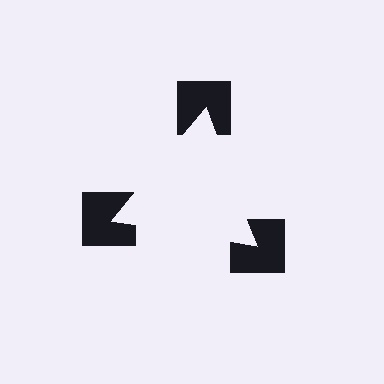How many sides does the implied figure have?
3 sides.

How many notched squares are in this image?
There are 3 — one at each vertex of the illusory triangle.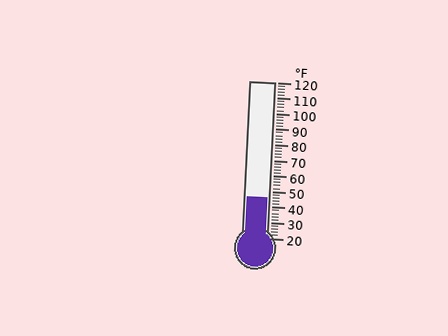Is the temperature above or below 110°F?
The temperature is below 110°F.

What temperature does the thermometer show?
The thermometer shows approximately 46°F.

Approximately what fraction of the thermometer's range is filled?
The thermometer is filled to approximately 25% of its range.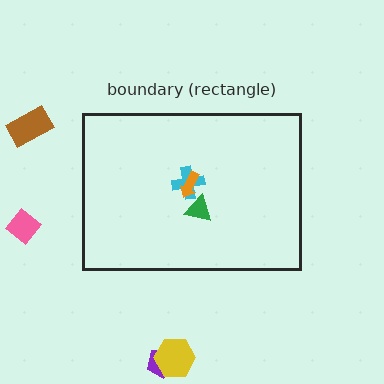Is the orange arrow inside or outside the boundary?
Inside.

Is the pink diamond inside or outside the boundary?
Outside.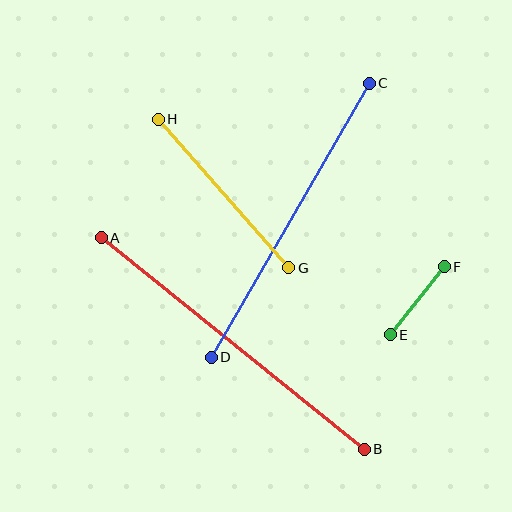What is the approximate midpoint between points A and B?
The midpoint is at approximately (233, 343) pixels.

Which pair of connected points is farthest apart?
Points A and B are farthest apart.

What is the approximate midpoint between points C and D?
The midpoint is at approximately (290, 220) pixels.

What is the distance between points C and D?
The distance is approximately 316 pixels.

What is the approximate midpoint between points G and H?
The midpoint is at approximately (224, 193) pixels.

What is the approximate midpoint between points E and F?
The midpoint is at approximately (417, 301) pixels.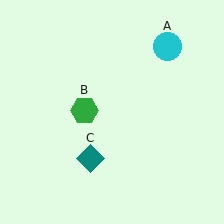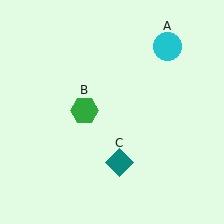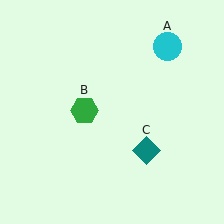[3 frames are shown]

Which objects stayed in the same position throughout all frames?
Cyan circle (object A) and green hexagon (object B) remained stationary.